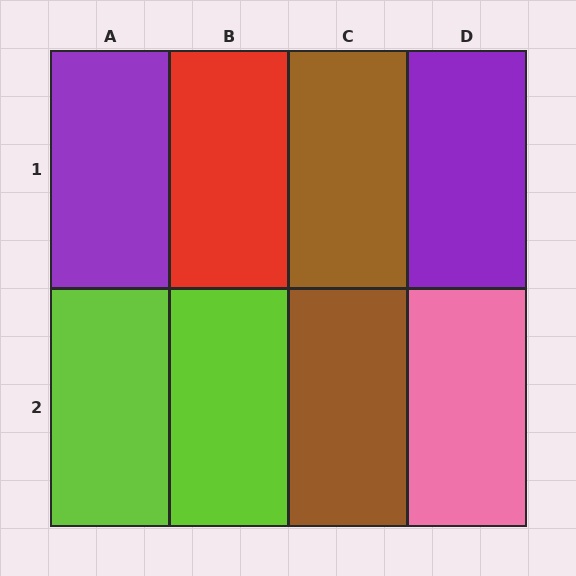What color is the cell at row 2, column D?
Pink.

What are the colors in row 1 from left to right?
Purple, red, brown, purple.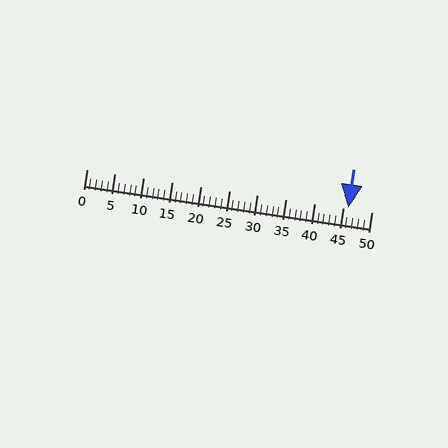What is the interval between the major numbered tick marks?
The major tick marks are spaced 5 units apart.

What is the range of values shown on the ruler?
The ruler shows values from 0 to 50.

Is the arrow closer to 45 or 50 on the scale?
The arrow is closer to 45.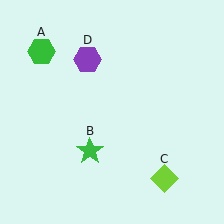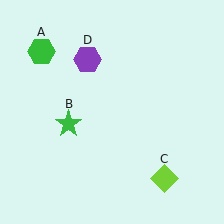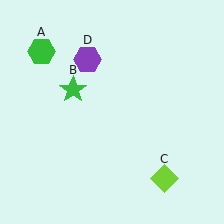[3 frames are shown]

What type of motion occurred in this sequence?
The green star (object B) rotated clockwise around the center of the scene.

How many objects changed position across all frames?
1 object changed position: green star (object B).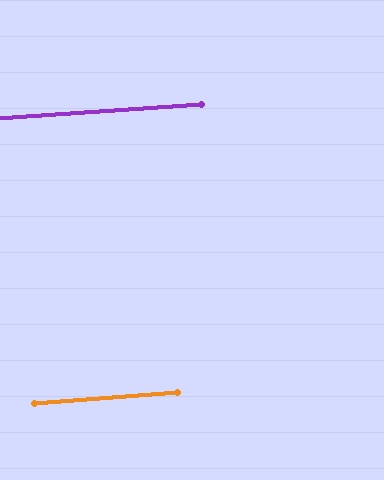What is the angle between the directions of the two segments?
Approximately 0 degrees.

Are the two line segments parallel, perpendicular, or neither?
Parallel — their directions differ by only 0.4°.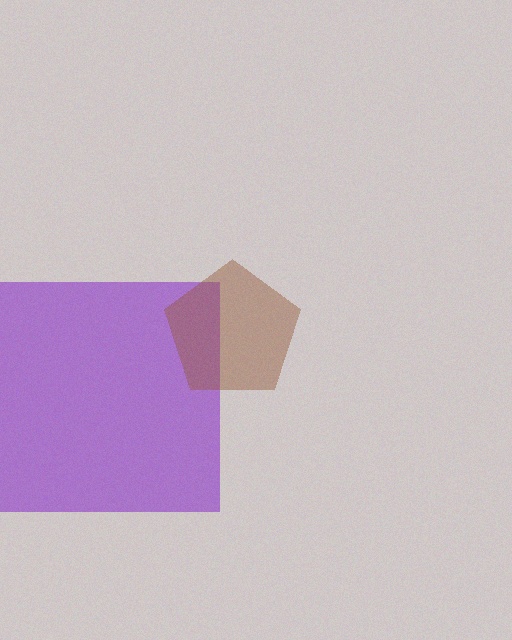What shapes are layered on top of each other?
The layered shapes are: a purple square, a brown pentagon.